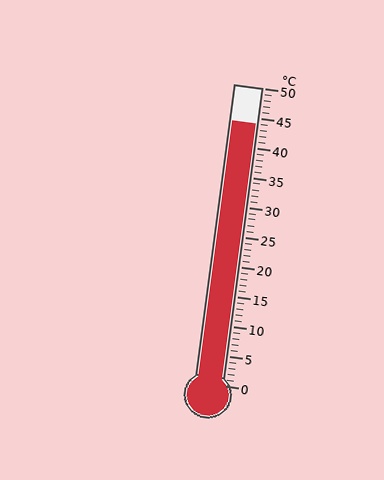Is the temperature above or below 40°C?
The temperature is above 40°C.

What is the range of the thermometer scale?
The thermometer scale ranges from 0°C to 50°C.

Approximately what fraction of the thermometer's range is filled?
The thermometer is filled to approximately 90% of its range.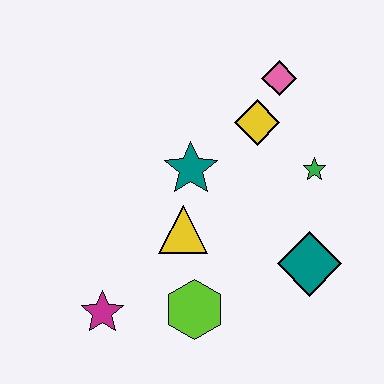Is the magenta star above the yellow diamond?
No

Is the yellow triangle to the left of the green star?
Yes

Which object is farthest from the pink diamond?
The magenta star is farthest from the pink diamond.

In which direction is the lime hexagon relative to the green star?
The lime hexagon is below the green star.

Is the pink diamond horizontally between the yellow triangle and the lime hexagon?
No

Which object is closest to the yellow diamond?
The pink diamond is closest to the yellow diamond.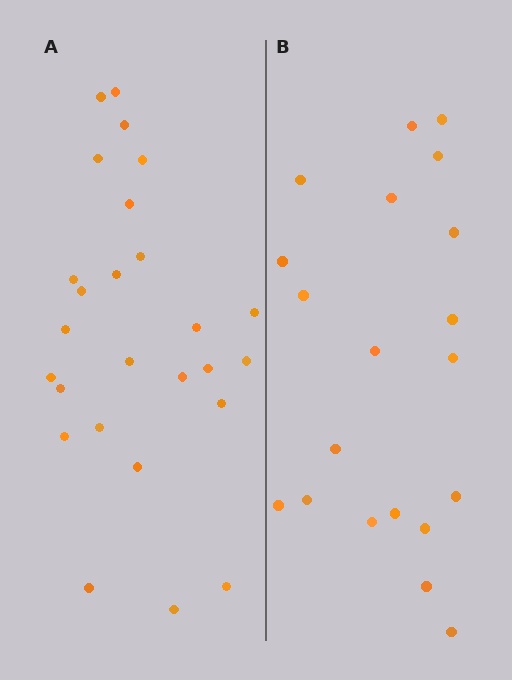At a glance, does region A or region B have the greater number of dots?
Region A (the left region) has more dots.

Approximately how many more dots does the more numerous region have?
Region A has about 6 more dots than region B.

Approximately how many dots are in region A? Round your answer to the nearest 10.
About 30 dots. (The exact count is 26, which rounds to 30.)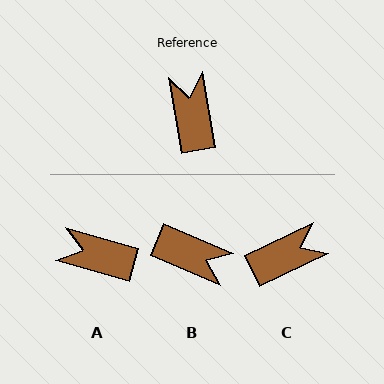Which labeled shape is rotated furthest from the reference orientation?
B, about 122 degrees away.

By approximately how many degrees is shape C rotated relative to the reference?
Approximately 73 degrees clockwise.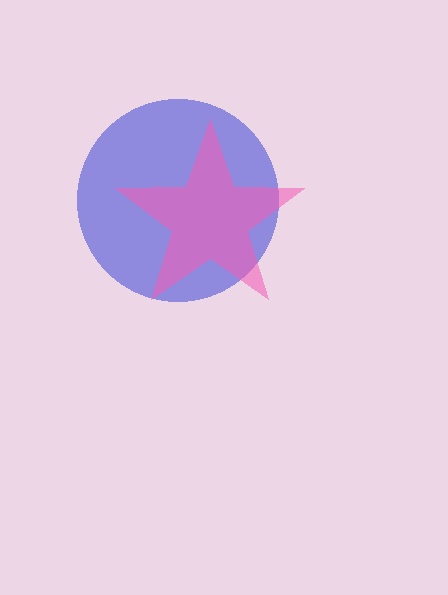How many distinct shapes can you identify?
There are 2 distinct shapes: a blue circle, a pink star.